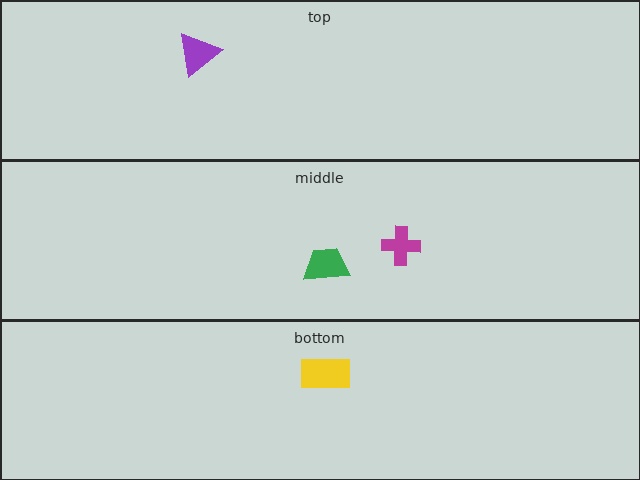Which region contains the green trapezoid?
The middle region.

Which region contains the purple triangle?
The top region.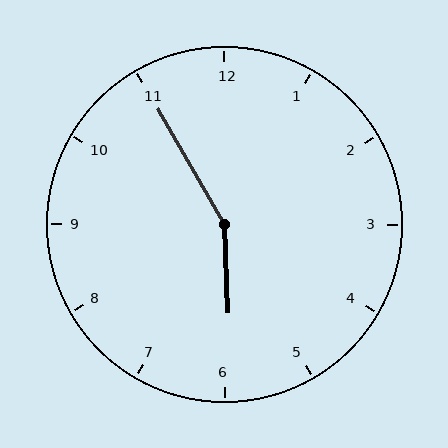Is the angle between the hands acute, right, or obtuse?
It is obtuse.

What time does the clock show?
5:55.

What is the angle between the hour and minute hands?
Approximately 152 degrees.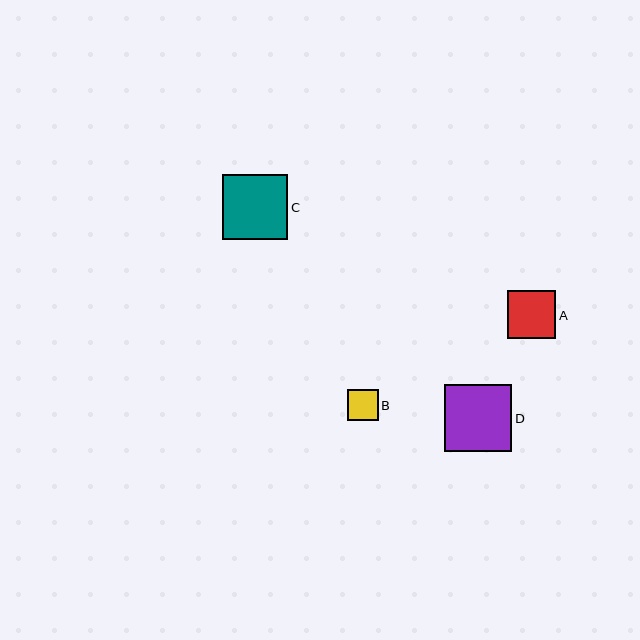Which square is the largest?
Square D is the largest with a size of approximately 67 pixels.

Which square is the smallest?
Square B is the smallest with a size of approximately 31 pixels.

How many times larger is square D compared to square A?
Square D is approximately 1.4 times the size of square A.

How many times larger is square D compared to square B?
Square D is approximately 2.2 times the size of square B.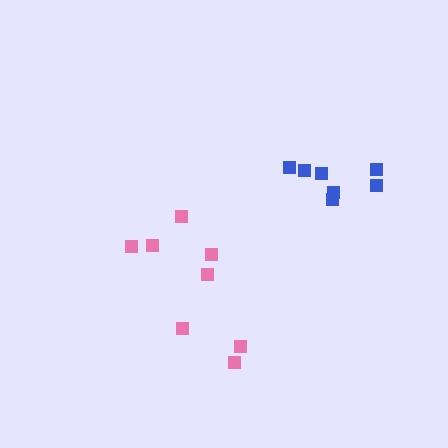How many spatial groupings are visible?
There are 2 spatial groupings.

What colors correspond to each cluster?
The clusters are colored: blue, pink.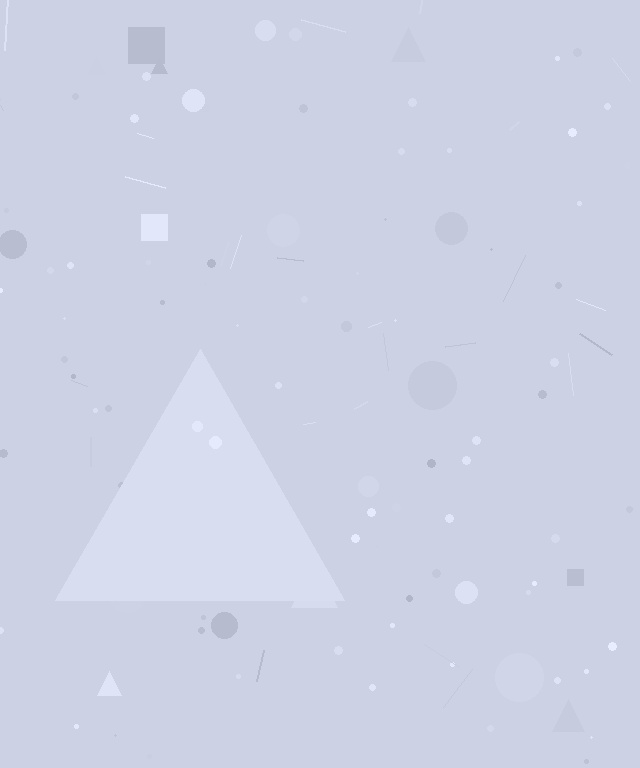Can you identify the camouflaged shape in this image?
The camouflaged shape is a triangle.